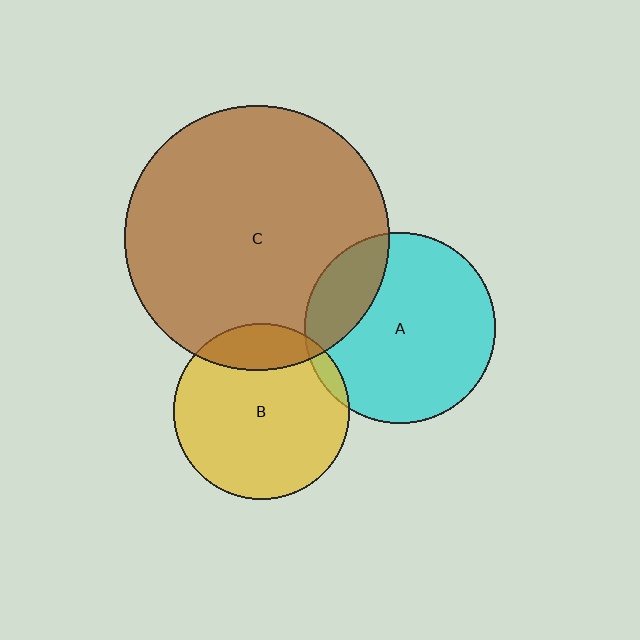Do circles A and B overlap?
Yes.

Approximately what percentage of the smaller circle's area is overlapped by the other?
Approximately 5%.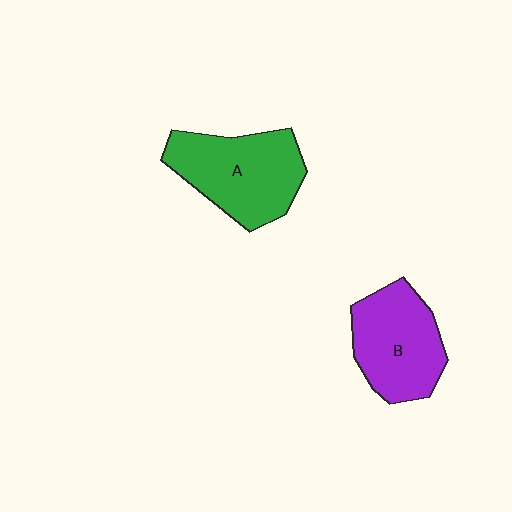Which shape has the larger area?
Shape A (green).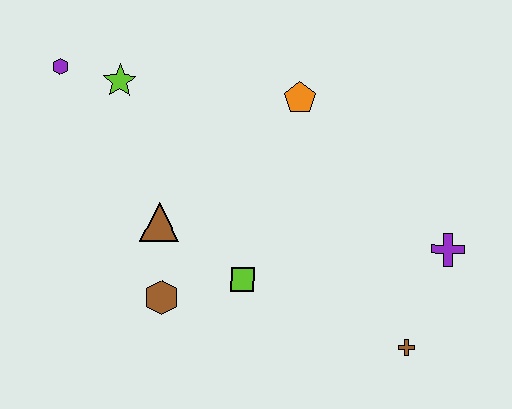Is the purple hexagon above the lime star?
Yes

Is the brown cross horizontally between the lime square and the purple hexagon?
No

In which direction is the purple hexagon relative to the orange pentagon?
The purple hexagon is to the left of the orange pentagon.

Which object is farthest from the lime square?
The purple hexagon is farthest from the lime square.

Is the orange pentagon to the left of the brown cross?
Yes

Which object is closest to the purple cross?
The brown cross is closest to the purple cross.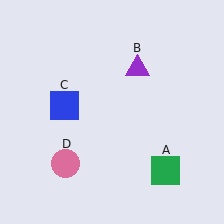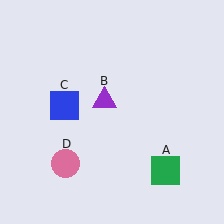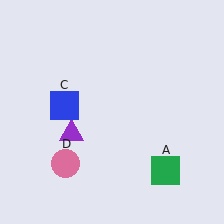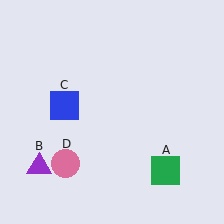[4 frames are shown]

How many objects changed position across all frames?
1 object changed position: purple triangle (object B).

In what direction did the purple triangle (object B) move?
The purple triangle (object B) moved down and to the left.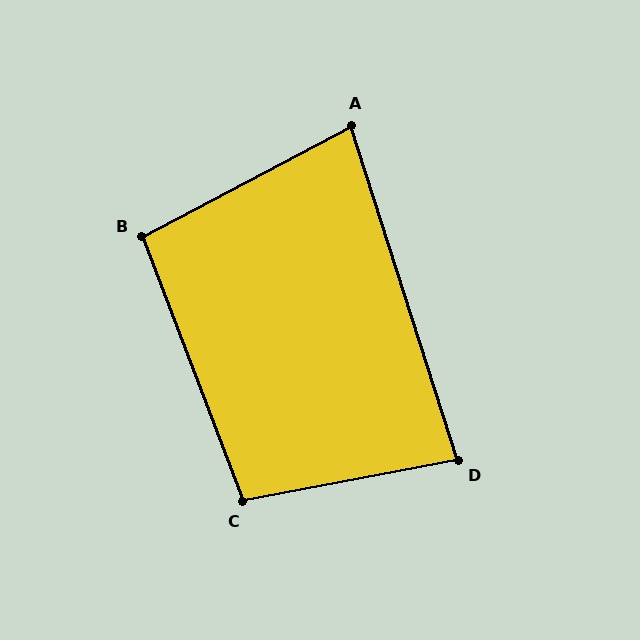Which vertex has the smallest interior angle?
A, at approximately 80 degrees.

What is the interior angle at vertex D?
Approximately 83 degrees (acute).